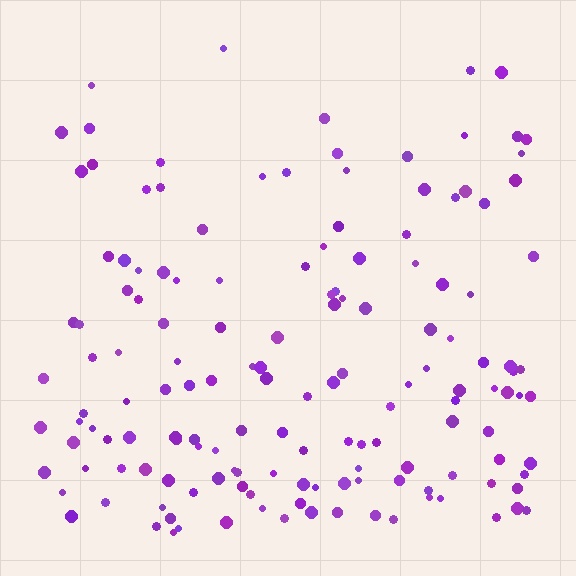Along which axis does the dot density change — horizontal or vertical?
Vertical.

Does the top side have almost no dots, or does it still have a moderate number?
Still a moderate number, just noticeably fewer than the bottom.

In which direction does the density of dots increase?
From top to bottom, with the bottom side densest.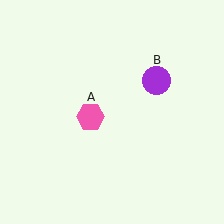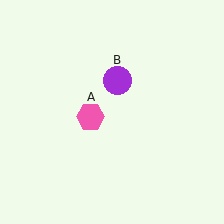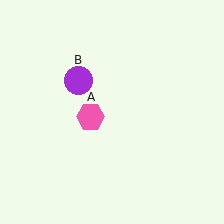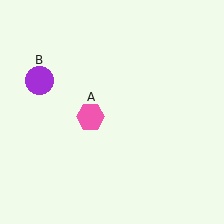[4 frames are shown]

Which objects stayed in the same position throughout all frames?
Pink hexagon (object A) remained stationary.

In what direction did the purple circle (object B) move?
The purple circle (object B) moved left.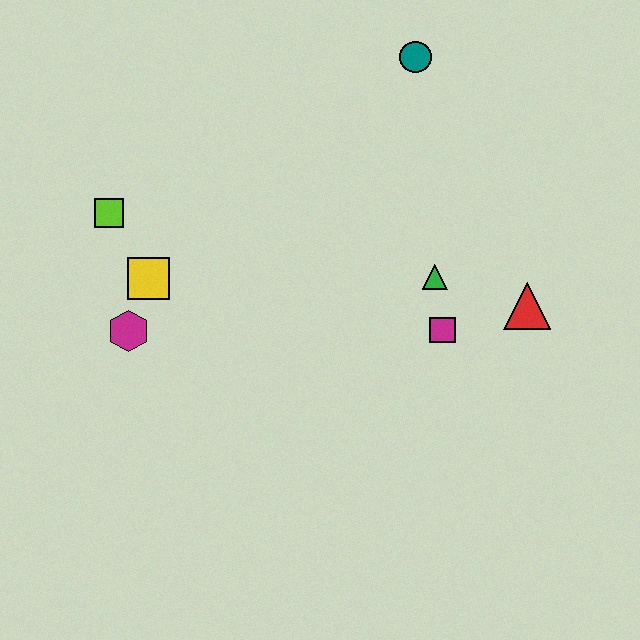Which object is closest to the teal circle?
The green triangle is closest to the teal circle.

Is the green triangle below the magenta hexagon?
No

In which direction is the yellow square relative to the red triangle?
The yellow square is to the left of the red triangle.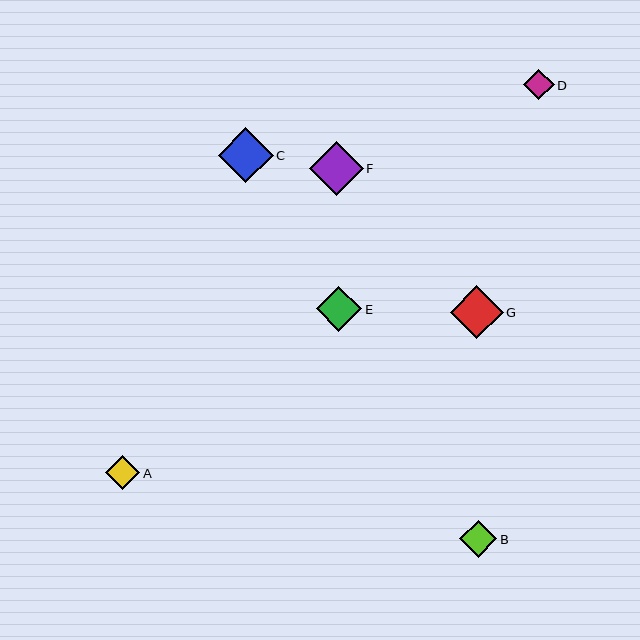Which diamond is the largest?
Diamond C is the largest with a size of approximately 55 pixels.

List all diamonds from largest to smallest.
From largest to smallest: C, F, G, E, B, A, D.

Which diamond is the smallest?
Diamond D is the smallest with a size of approximately 30 pixels.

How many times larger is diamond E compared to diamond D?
Diamond E is approximately 1.5 times the size of diamond D.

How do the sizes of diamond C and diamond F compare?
Diamond C and diamond F are approximately the same size.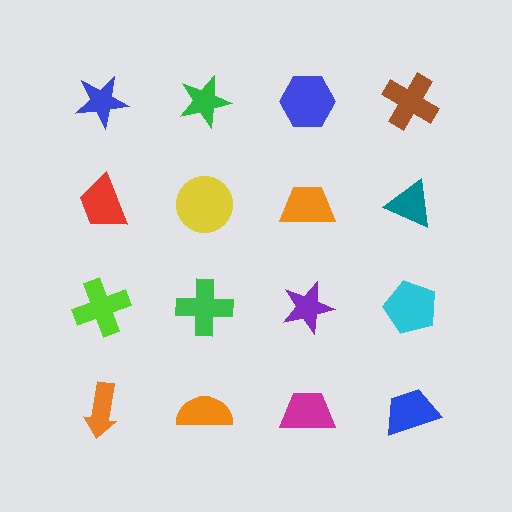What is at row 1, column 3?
A blue hexagon.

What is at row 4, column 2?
An orange semicircle.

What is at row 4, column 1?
An orange arrow.